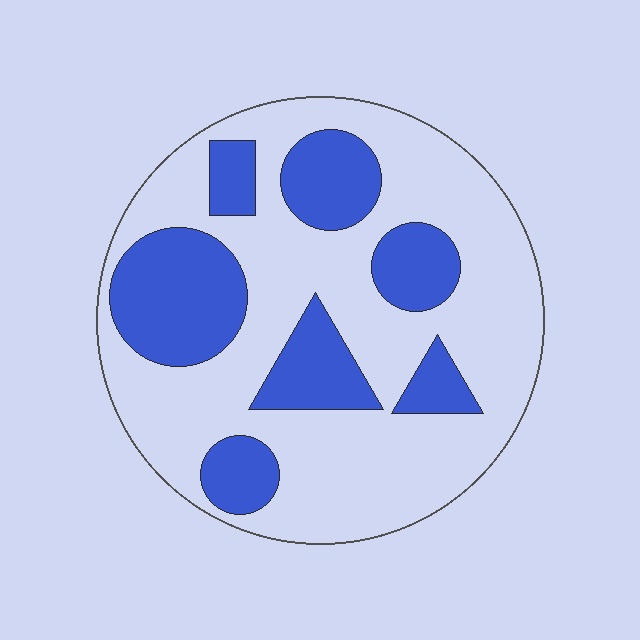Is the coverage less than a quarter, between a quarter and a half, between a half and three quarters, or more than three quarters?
Between a quarter and a half.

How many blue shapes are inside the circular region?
7.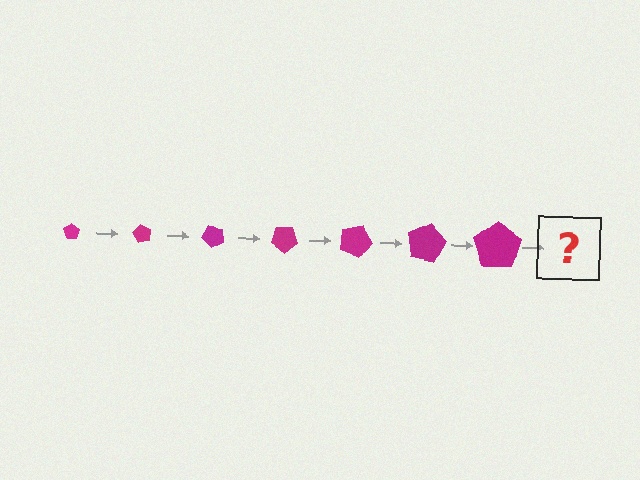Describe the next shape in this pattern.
It should be a pentagon, larger than the previous one and rotated 420 degrees from the start.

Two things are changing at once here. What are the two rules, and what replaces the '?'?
The two rules are that the pentagon grows larger each step and it rotates 60 degrees each step. The '?' should be a pentagon, larger than the previous one and rotated 420 degrees from the start.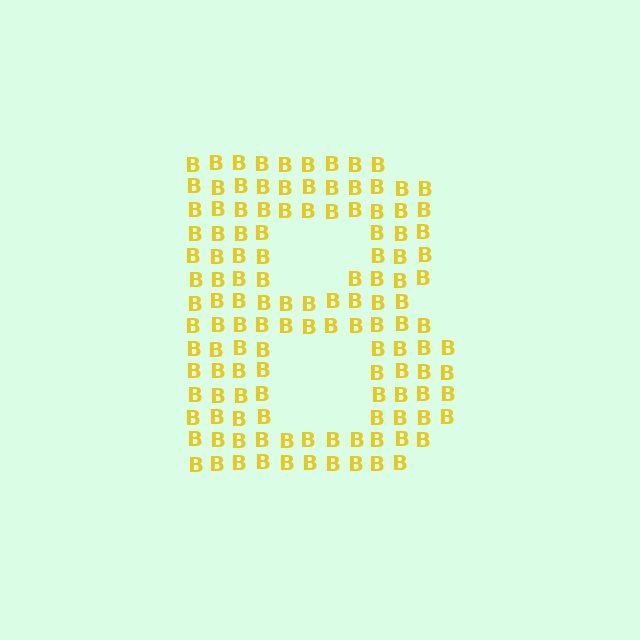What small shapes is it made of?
It is made of small letter B's.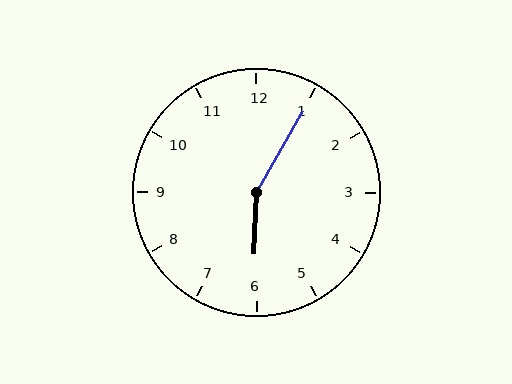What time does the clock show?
6:05.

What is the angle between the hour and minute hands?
Approximately 152 degrees.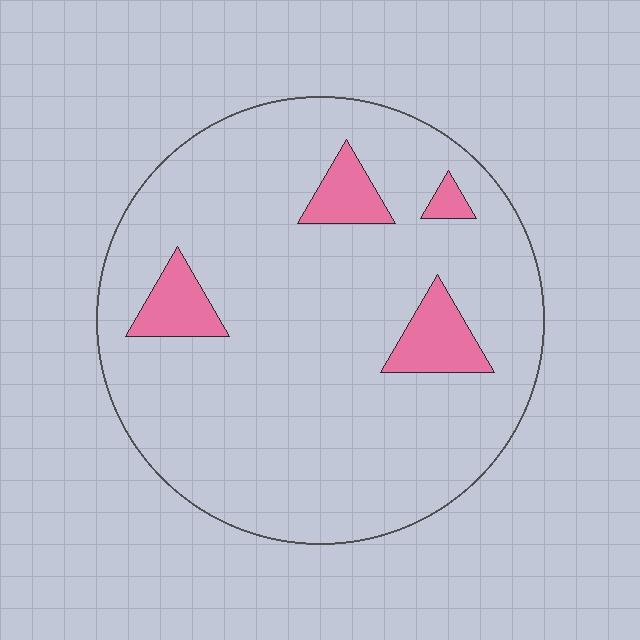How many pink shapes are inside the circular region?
4.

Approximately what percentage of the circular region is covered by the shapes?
Approximately 10%.